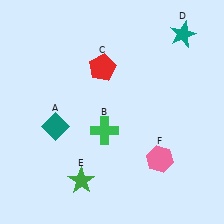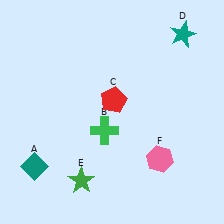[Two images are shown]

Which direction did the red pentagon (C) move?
The red pentagon (C) moved down.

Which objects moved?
The objects that moved are: the teal diamond (A), the red pentagon (C).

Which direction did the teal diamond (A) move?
The teal diamond (A) moved down.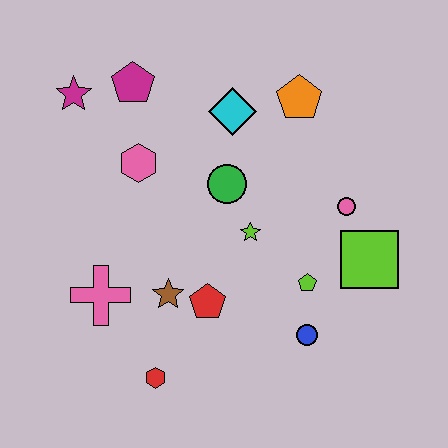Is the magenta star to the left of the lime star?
Yes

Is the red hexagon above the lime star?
No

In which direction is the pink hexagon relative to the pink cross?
The pink hexagon is above the pink cross.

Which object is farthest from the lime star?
The magenta star is farthest from the lime star.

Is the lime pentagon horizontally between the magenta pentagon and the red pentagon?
No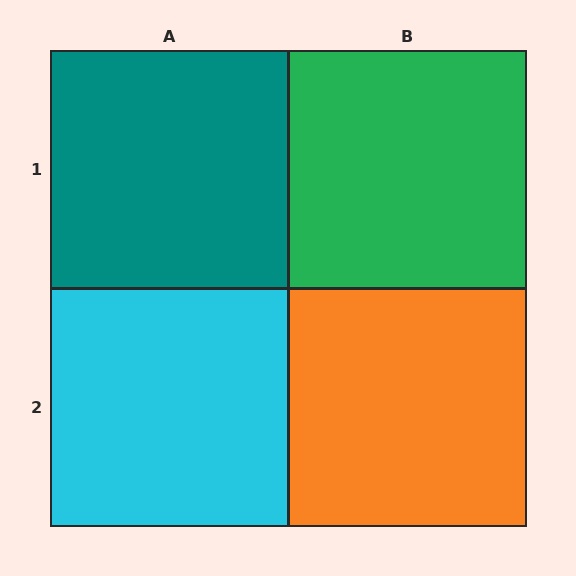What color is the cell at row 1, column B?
Green.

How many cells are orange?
1 cell is orange.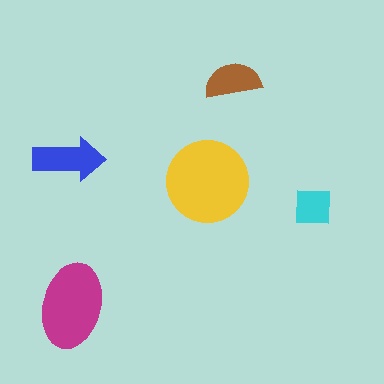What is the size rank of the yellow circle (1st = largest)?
1st.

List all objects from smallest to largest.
The cyan square, the brown semicircle, the blue arrow, the magenta ellipse, the yellow circle.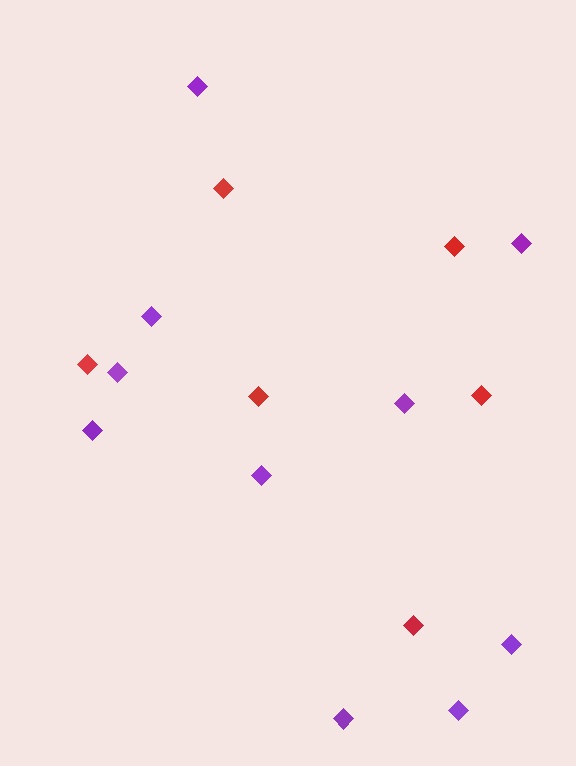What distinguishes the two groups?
There are 2 groups: one group of red diamonds (6) and one group of purple diamonds (10).